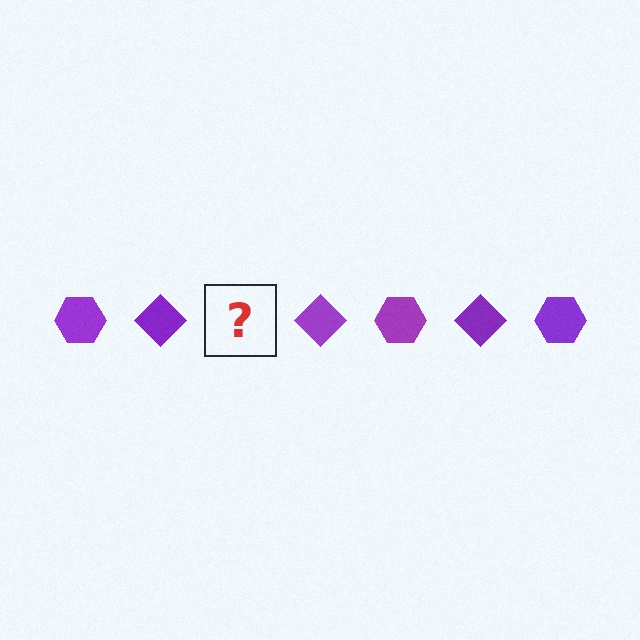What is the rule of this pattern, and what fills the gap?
The rule is that the pattern cycles through hexagon, diamond shapes in purple. The gap should be filled with a purple hexagon.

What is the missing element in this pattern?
The missing element is a purple hexagon.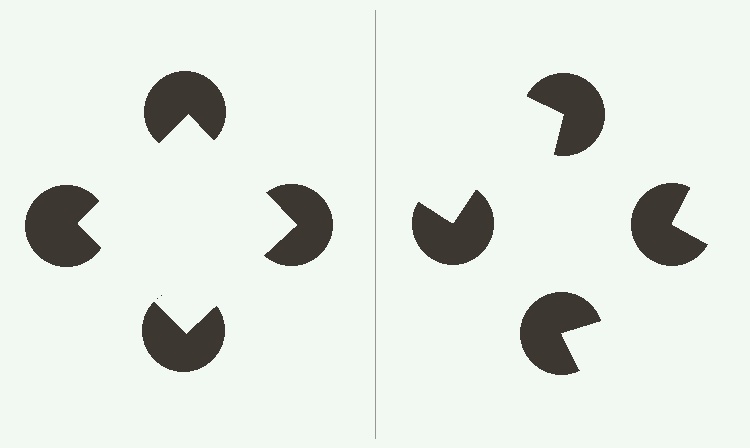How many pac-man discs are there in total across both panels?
8 — 4 on each side.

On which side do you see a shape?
An illusory square appears on the left side. On the right side the wedge cuts are rotated, so no coherent shape forms.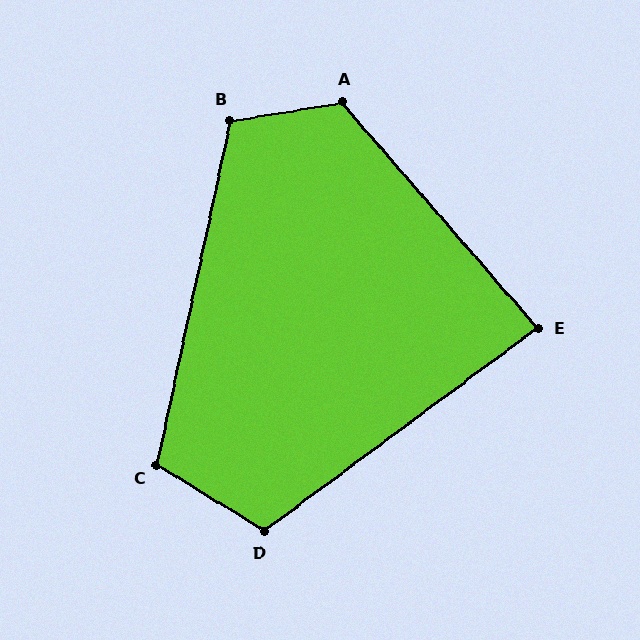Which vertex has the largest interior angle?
A, at approximately 122 degrees.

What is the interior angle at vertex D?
Approximately 112 degrees (obtuse).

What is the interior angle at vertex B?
Approximately 111 degrees (obtuse).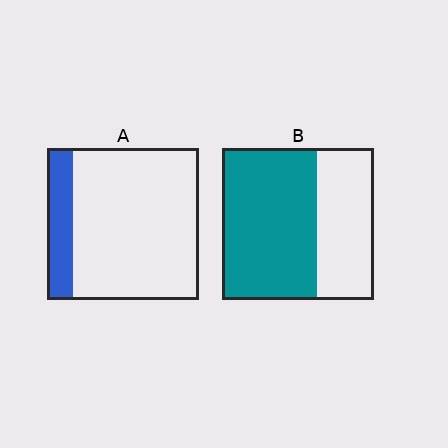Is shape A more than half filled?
No.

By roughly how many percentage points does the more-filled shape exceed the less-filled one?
By roughly 45 percentage points (B over A).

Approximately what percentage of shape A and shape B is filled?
A is approximately 15% and B is approximately 60%.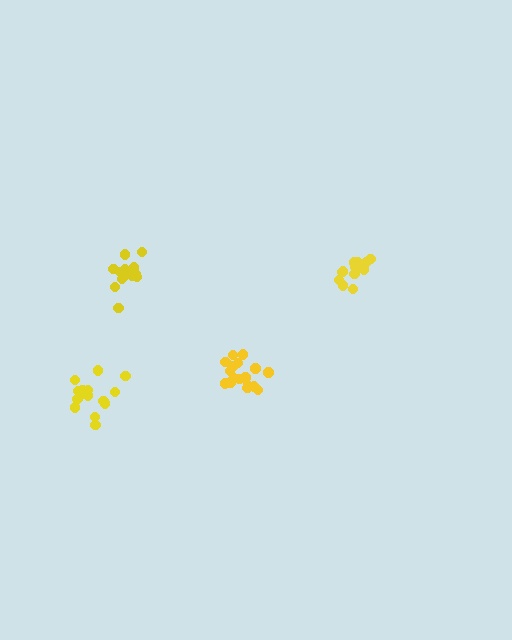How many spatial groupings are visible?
There are 4 spatial groupings.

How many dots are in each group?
Group 1: 15 dots, Group 2: 15 dots, Group 3: 13 dots, Group 4: 18 dots (61 total).